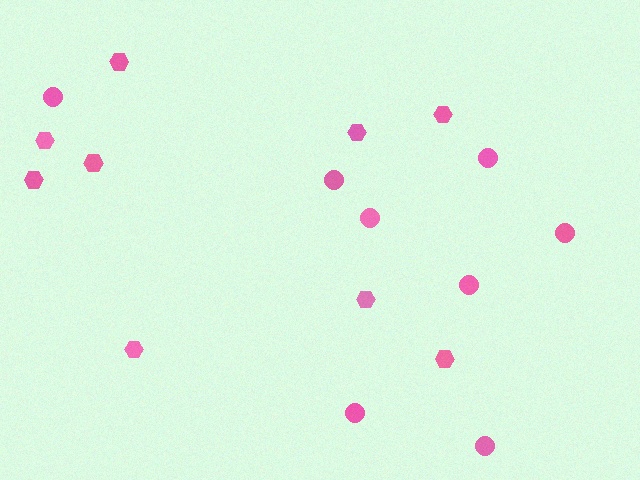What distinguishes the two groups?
There are 2 groups: one group of hexagons (9) and one group of circles (8).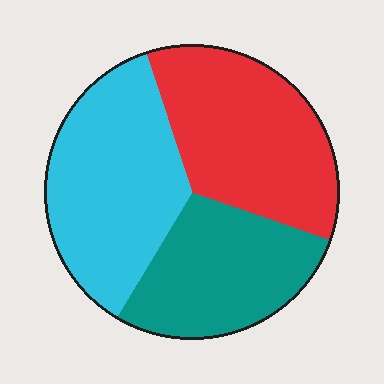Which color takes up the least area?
Teal, at roughly 30%.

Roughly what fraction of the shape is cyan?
Cyan covers 37% of the shape.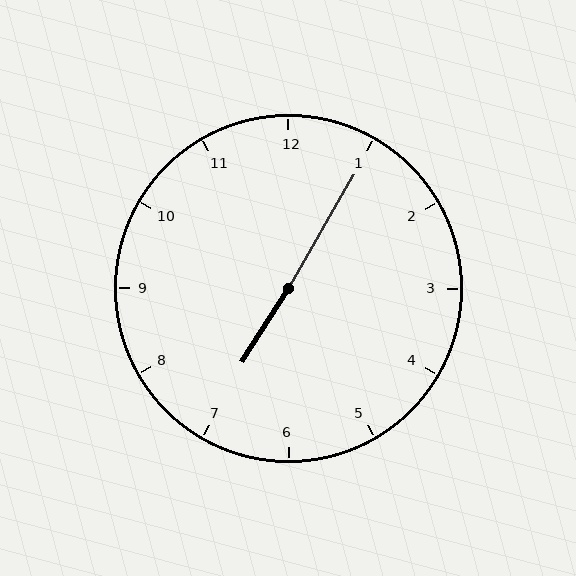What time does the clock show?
7:05.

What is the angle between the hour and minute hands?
Approximately 178 degrees.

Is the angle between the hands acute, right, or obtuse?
It is obtuse.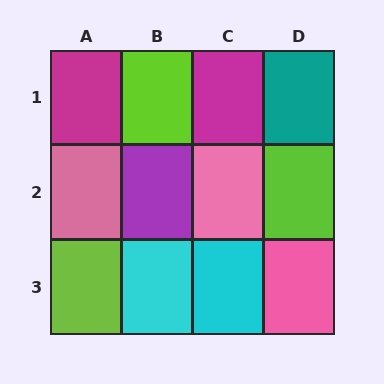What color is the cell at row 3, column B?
Cyan.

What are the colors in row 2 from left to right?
Pink, purple, pink, lime.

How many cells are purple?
1 cell is purple.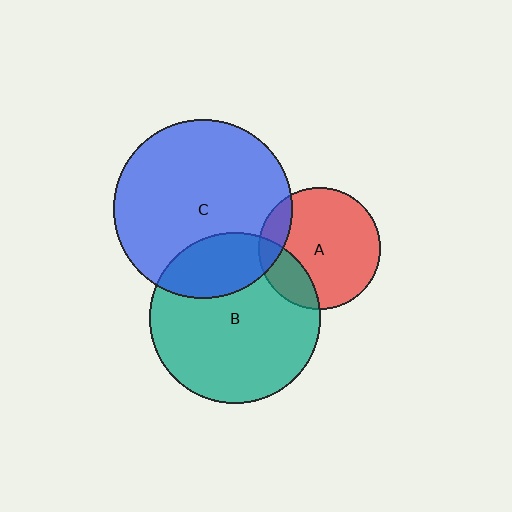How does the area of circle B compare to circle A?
Approximately 2.0 times.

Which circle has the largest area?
Circle C (blue).